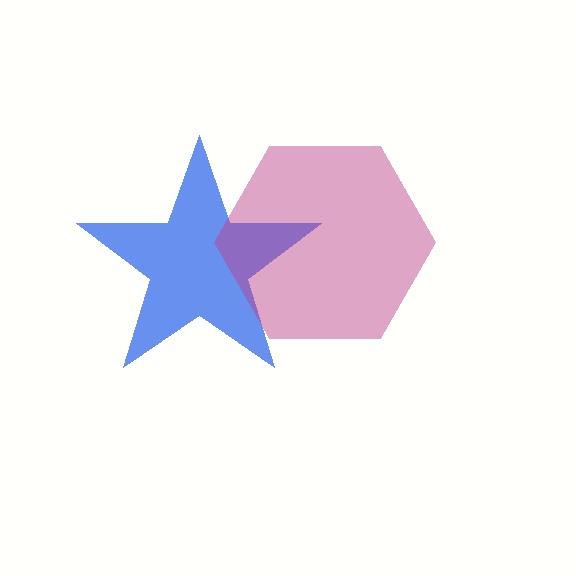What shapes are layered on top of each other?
The layered shapes are: a blue star, a magenta hexagon.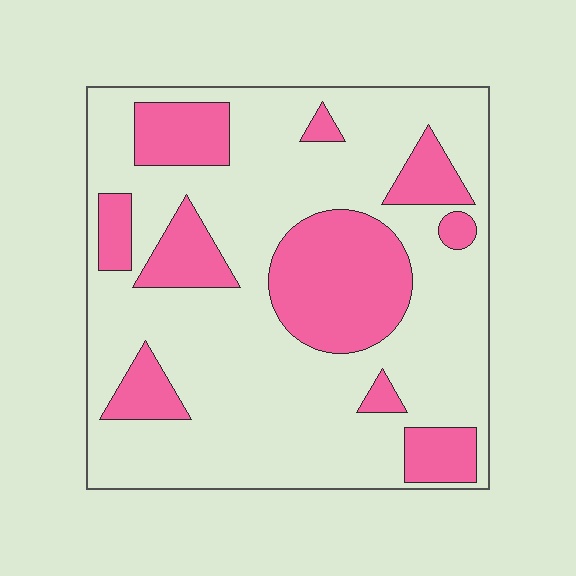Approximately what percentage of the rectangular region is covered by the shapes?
Approximately 30%.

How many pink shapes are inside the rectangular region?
10.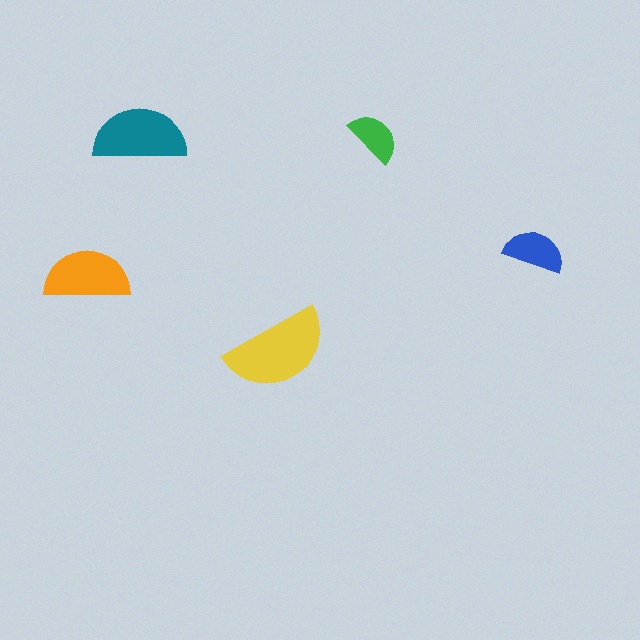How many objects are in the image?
There are 5 objects in the image.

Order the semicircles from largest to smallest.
the yellow one, the teal one, the orange one, the blue one, the green one.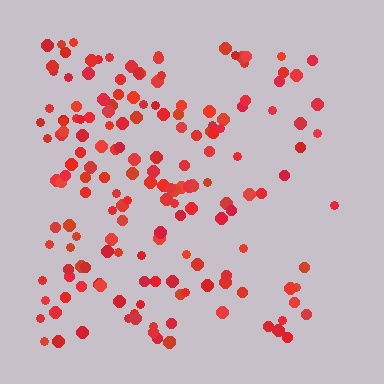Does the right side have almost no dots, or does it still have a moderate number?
Still a moderate number, just noticeably fewer than the left.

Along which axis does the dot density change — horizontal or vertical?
Horizontal.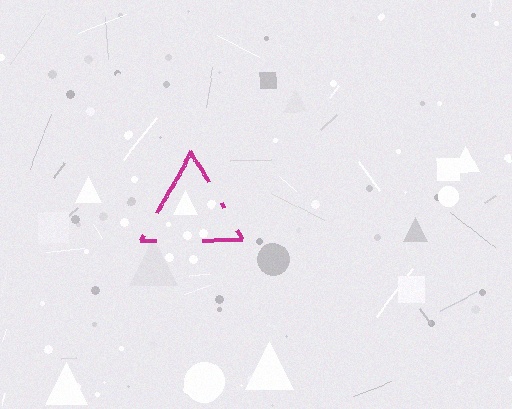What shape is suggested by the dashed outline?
The dashed outline suggests a triangle.